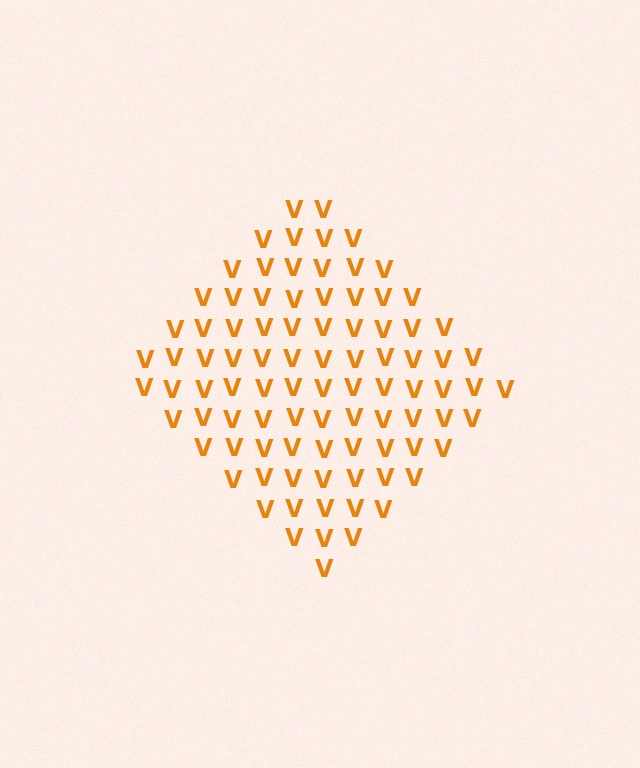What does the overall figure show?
The overall figure shows a diamond.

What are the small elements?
The small elements are letter V's.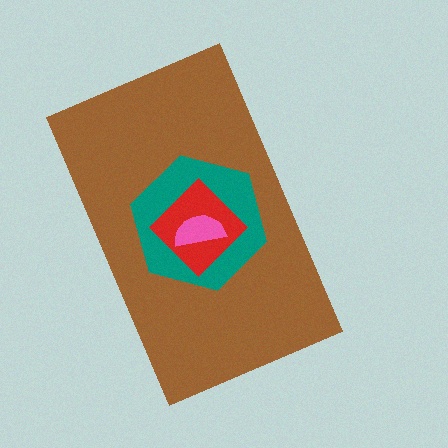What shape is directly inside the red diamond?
The pink semicircle.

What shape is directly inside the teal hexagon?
The red diamond.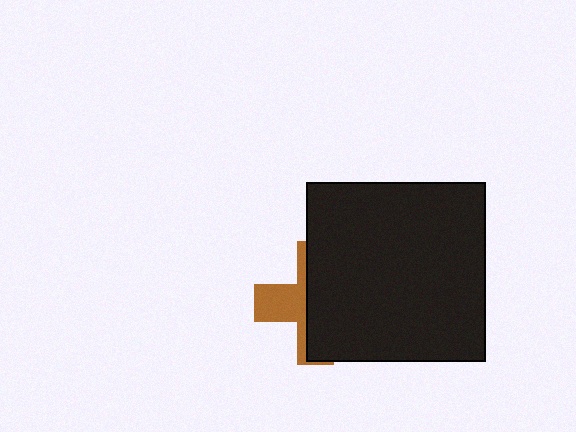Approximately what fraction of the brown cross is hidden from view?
Roughly 64% of the brown cross is hidden behind the black square.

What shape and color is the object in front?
The object in front is a black square.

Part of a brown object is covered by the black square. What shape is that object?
It is a cross.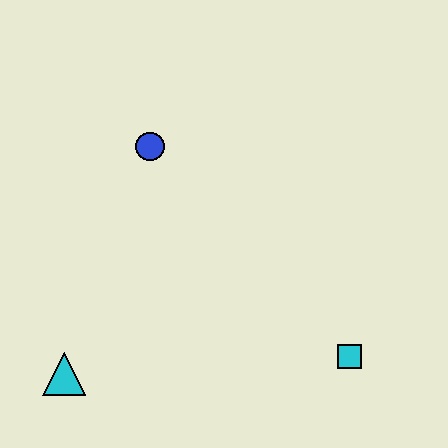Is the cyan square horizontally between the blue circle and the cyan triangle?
No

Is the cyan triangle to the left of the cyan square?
Yes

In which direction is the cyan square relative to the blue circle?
The cyan square is below the blue circle.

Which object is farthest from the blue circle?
The cyan square is farthest from the blue circle.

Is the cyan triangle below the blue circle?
Yes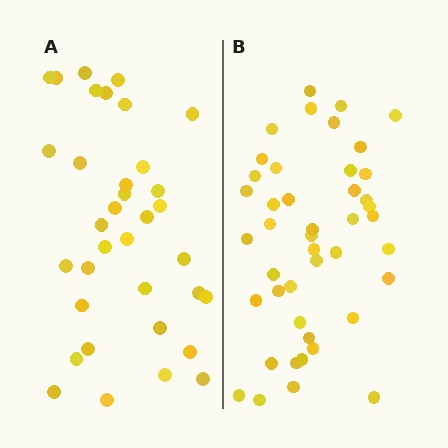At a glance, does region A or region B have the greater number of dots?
Region B (the right region) has more dots.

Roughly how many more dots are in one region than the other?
Region B has roughly 8 or so more dots than region A.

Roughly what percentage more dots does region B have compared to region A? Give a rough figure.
About 25% more.